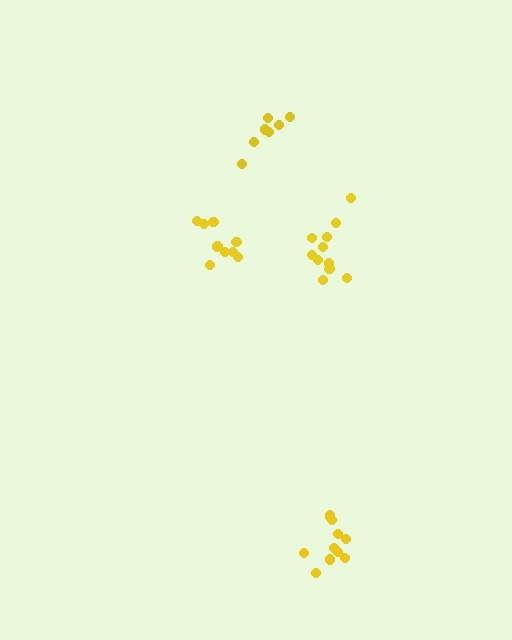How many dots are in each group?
Group 1: 11 dots, Group 2: 10 dots, Group 3: 7 dots, Group 4: 11 dots (39 total).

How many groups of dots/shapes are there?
There are 4 groups.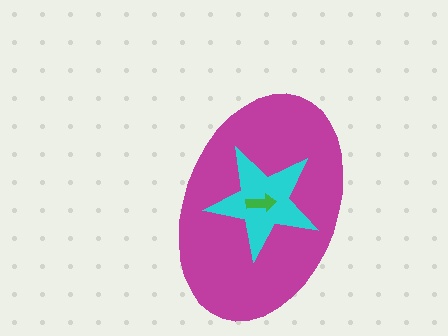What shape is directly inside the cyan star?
The green arrow.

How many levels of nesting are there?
3.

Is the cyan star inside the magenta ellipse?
Yes.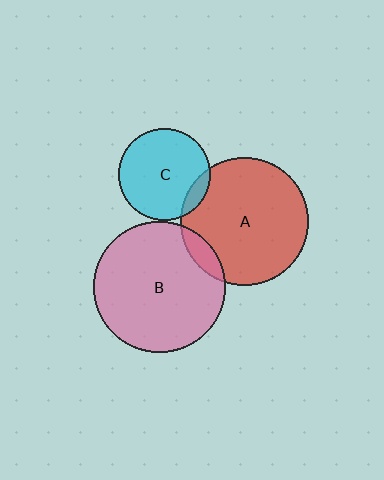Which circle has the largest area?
Circle B (pink).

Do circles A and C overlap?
Yes.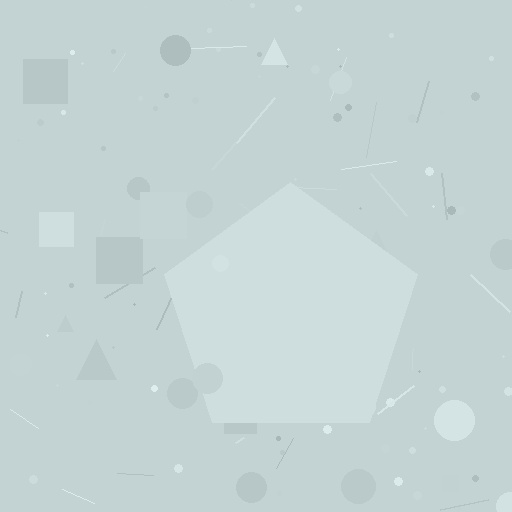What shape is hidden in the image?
A pentagon is hidden in the image.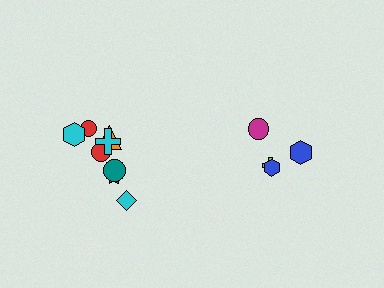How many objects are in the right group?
There are 4 objects.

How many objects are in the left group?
There are 8 objects.